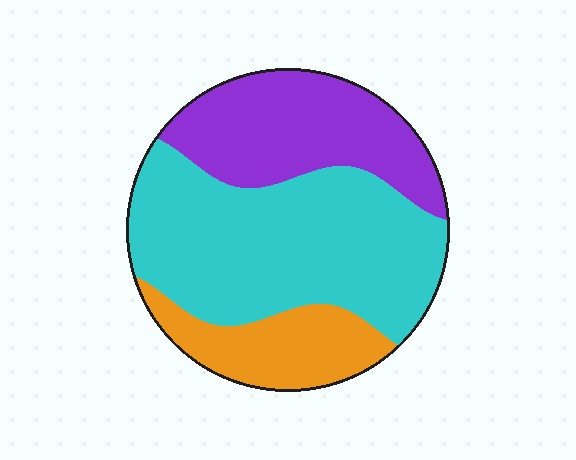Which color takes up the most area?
Cyan, at roughly 55%.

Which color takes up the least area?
Orange, at roughly 20%.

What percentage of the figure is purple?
Purple takes up between a quarter and a half of the figure.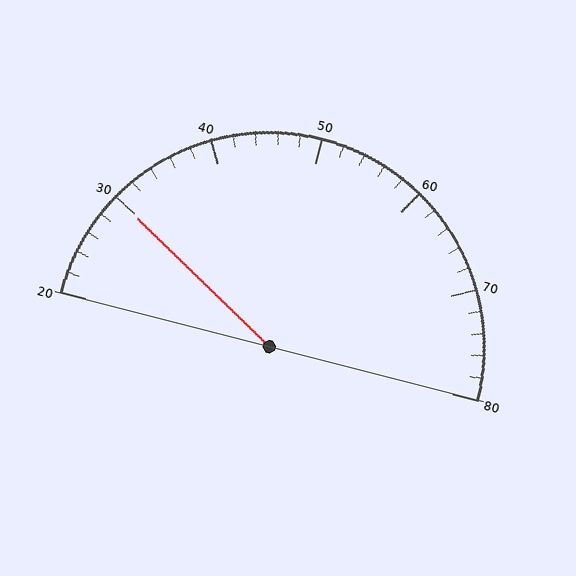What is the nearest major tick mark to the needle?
The nearest major tick mark is 30.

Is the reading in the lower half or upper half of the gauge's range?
The reading is in the lower half of the range (20 to 80).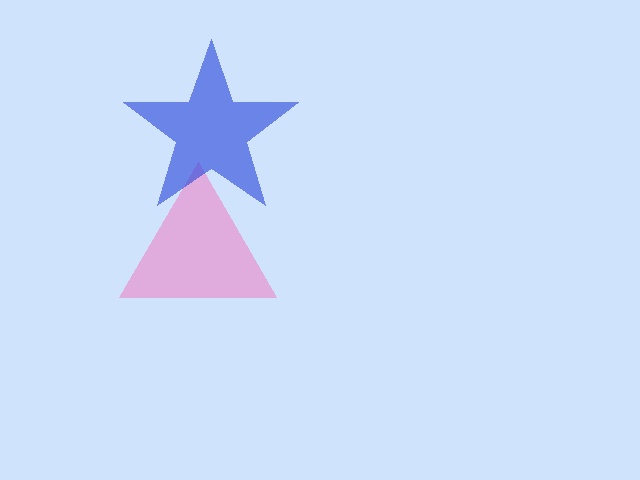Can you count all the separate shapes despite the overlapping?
Yes, there are 2 separate shapes.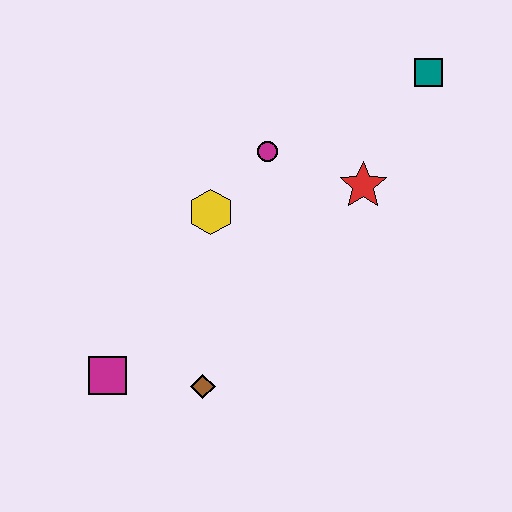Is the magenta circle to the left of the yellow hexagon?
No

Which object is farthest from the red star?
The magenta square is farthest from the red star.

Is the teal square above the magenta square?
Yes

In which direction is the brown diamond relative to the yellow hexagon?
The brown diamond is below the yellow hexagon.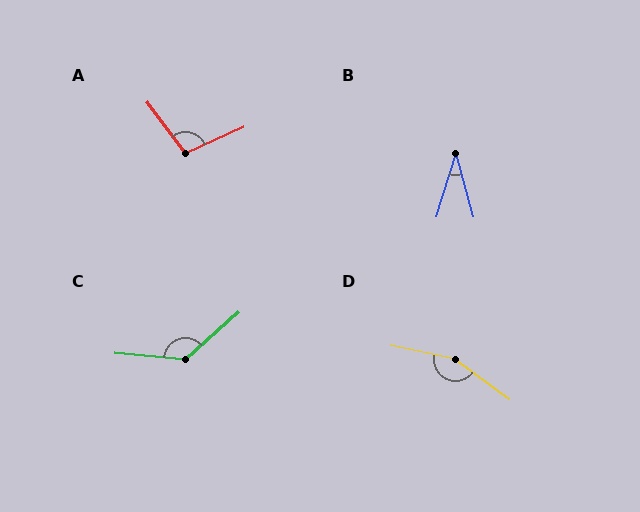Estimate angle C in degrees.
Approximately 133 degrees.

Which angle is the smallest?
B, at approximately 32 degrees.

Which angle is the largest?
D, at approximately 156 degrees.